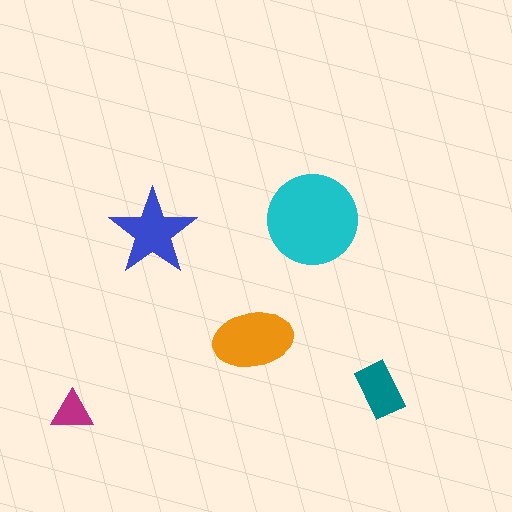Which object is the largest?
The cyan circle.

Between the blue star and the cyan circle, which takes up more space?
The cyan circle.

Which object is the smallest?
The magenta triangle.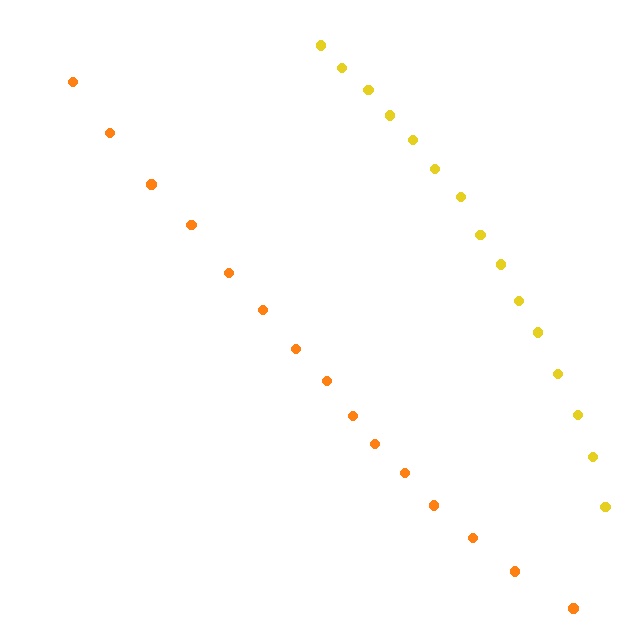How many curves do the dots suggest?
There are 2 distinct paths.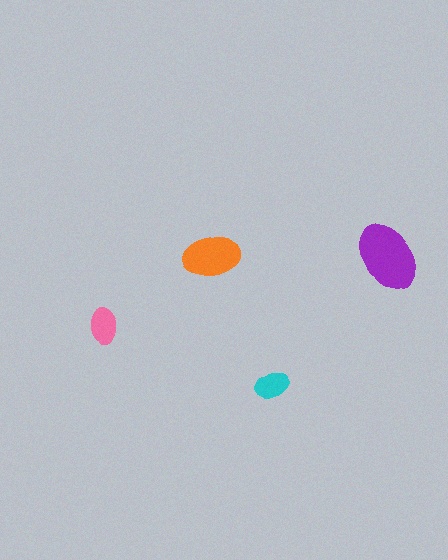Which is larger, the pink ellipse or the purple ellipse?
The purple one.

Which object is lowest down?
The cyan ellipse is bottommost.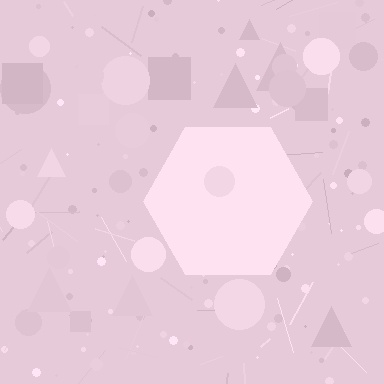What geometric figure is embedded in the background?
A hexagon is embedded in the background.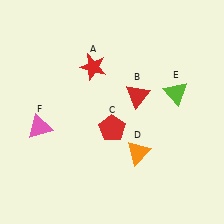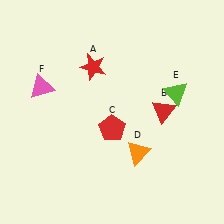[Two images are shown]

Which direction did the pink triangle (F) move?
The pink triangle (F) moved up.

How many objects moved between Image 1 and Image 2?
2 objects moved between the two images.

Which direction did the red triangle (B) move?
The red triangle (B) moved right.